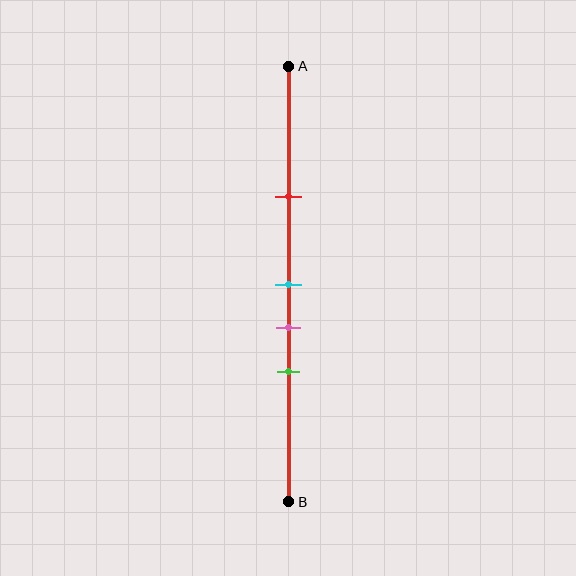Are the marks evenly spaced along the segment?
No, the marks are not evenly spaced.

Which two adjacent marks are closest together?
The cyan and pink marks are the closest adjacent pair.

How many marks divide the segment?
There are 4 marks dividing the segment.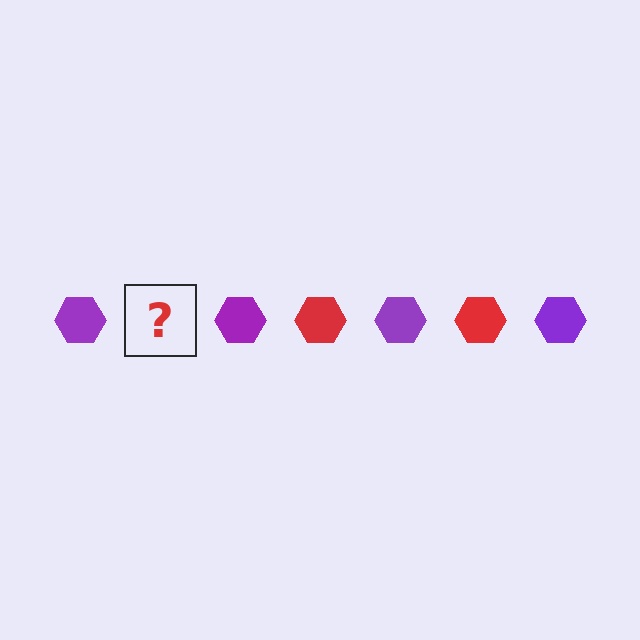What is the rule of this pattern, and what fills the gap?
The rule is that the pattern cycles through purple, red hexagons. The gap should be filled with a red hexagon.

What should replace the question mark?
The question mark should be replaced with a red hexagon.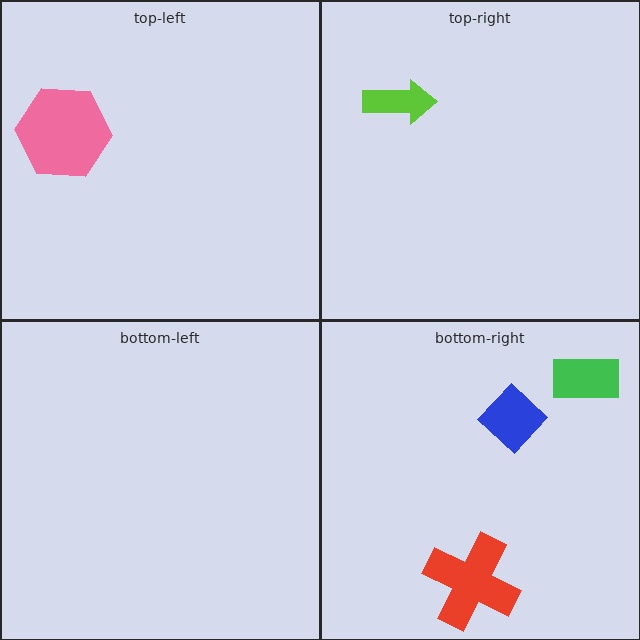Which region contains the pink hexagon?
The top-left region.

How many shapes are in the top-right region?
1.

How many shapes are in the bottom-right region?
3.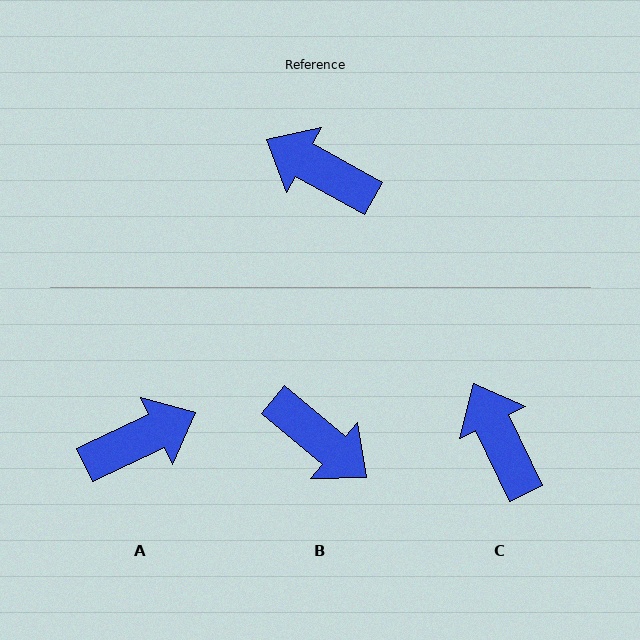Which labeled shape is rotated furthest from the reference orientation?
B, about 169 degrees away.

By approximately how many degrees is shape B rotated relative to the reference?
Approximately 169 degrees counter-clockwise.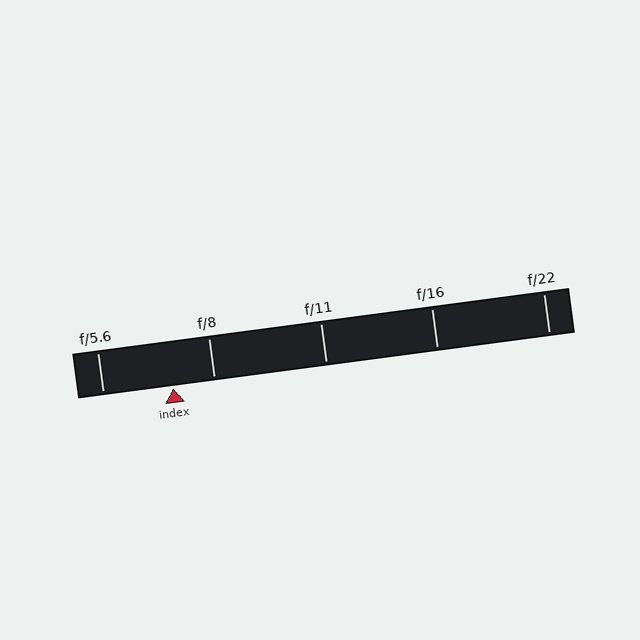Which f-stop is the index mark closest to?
The index mark is closest to f/8.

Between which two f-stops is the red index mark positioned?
The index mark is between f/5.6 and f/8.